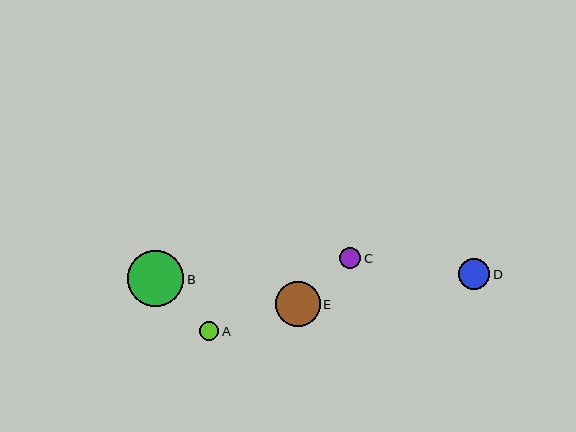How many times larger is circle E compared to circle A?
Circle E is approximately 2.3 times the size of circle A.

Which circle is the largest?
Circle B is the largest with a size of approximately 56 pixels.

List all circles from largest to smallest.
From largest to smallest: B, E, D, C, A.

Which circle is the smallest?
Circle A is the smallest with a size of approximately 19 pixels.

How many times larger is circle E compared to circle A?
Circle E is approximately 2.3 times the size of circle A.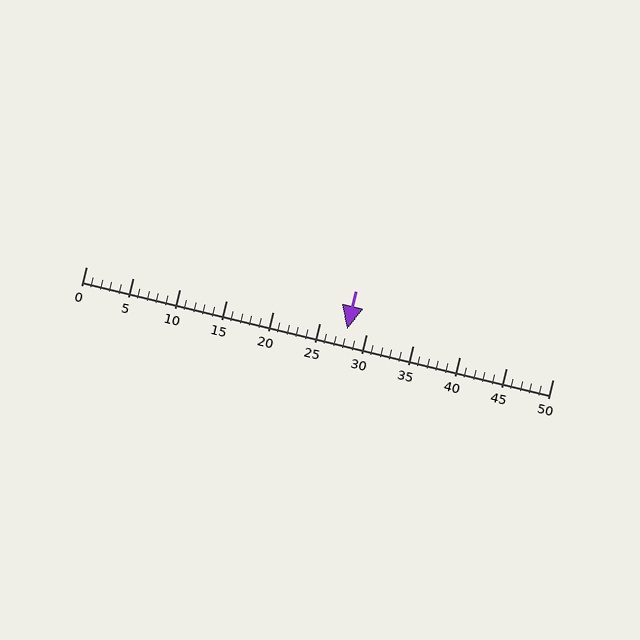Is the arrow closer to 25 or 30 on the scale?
The arrow is closer to 30.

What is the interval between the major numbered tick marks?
The major tick marks are spaced 5 units apart.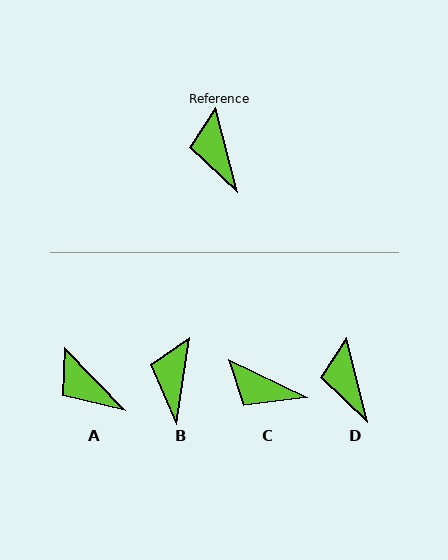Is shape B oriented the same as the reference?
No, it is off by about 23 degrees.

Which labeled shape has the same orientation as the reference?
D.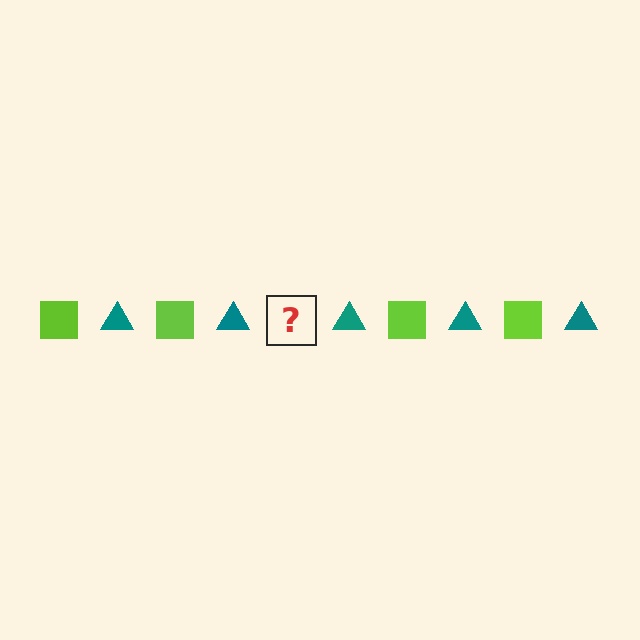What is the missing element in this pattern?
The missing element is a lime square.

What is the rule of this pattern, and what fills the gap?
The rule is that the pattern alternates between lime square and teal triangle. The gap should be filled with a lime square.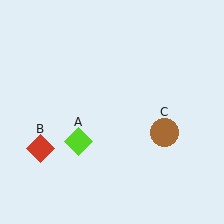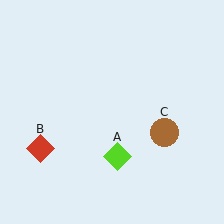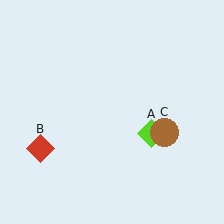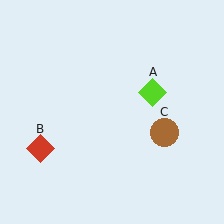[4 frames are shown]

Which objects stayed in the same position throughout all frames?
Red diamond (object B) and brown circle (object C) remained stationary.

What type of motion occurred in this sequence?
The lime diamond (object A) rotated counterclockwise around the center of the scene.